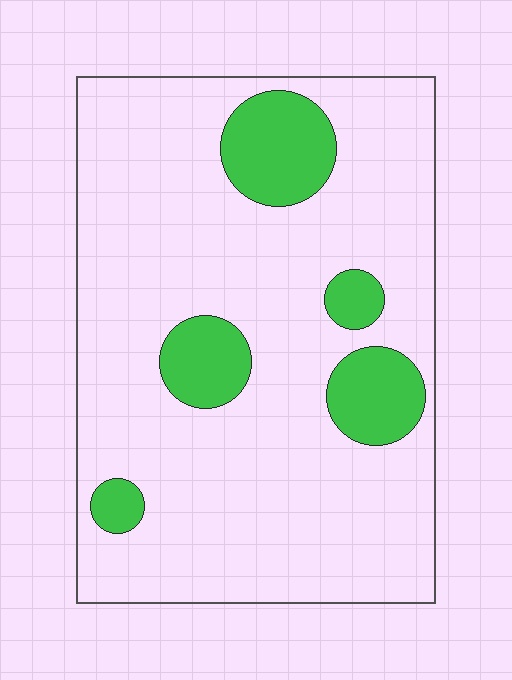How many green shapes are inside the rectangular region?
5.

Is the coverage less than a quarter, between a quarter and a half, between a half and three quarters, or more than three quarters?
Less than a quarter.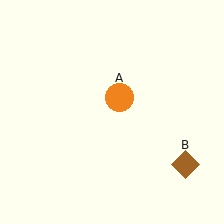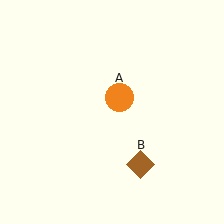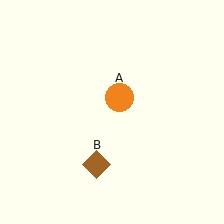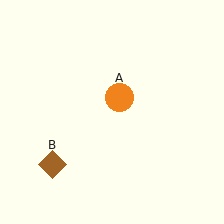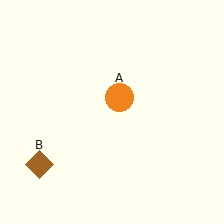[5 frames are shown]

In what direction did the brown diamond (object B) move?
The brown diamond (object B) moved left.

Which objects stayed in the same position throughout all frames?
Orange circle (object A) remained stationary.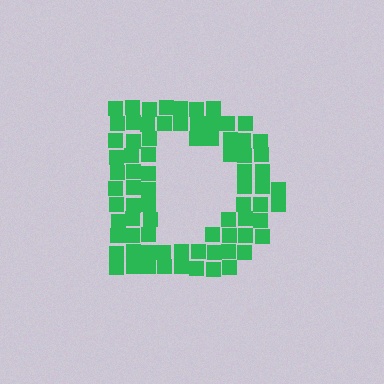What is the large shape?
The large shape is the letter D.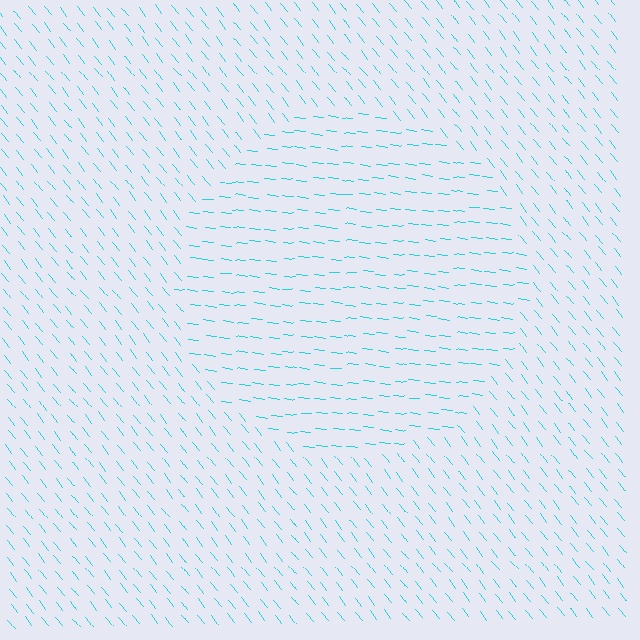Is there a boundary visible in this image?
Yes, there is a texture boundary formed by a change in line orientation.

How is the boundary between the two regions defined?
The boundary is defined purely by a change in line orientation (approximately 45 degrees difference). All lines are the same color and thickness.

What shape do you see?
I see a circle.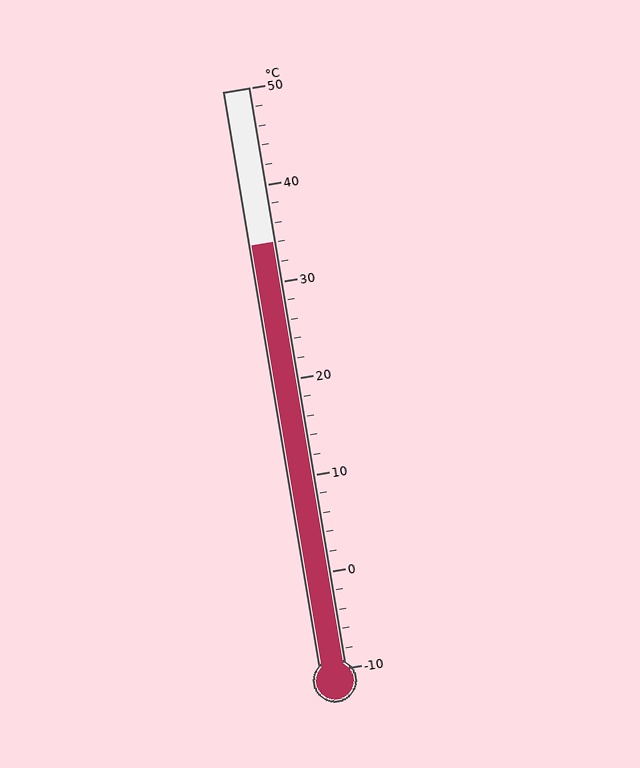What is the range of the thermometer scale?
The thermometer scale ranges from -10°C to 50°C.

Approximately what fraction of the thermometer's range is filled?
The thermometer is filled to approximately 75% of its range.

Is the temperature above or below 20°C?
The temperature is above 20°C.